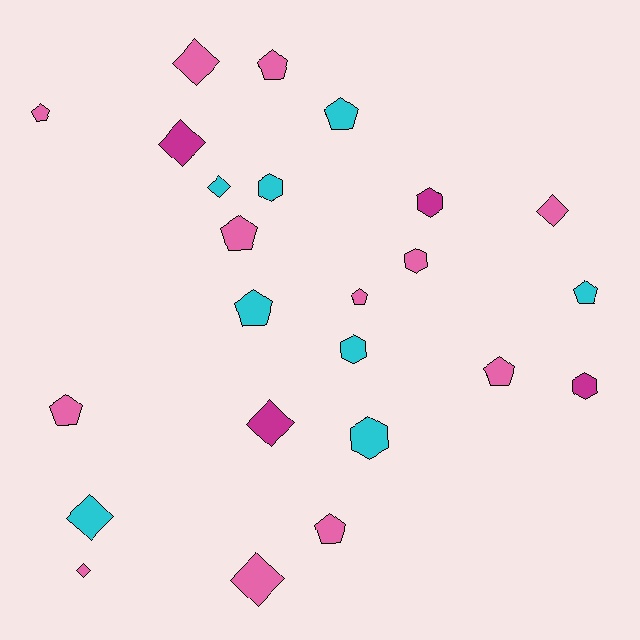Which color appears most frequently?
Pink, with 12 objects.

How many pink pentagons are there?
There are 7 pink pentagons.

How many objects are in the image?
There are 24 objects.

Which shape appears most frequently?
Pentagon, with 10 objects.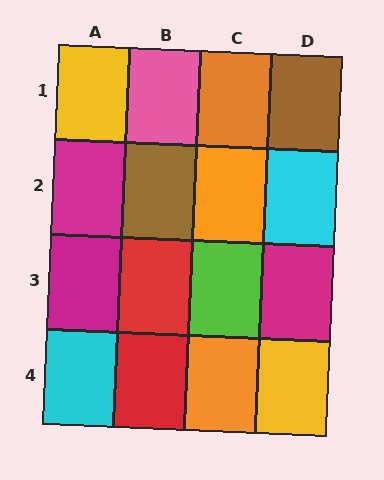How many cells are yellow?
2 cells are yellow.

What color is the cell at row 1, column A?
Yellow.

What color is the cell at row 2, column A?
Magenta.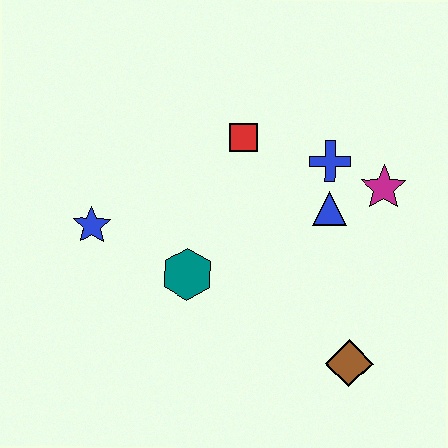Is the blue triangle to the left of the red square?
No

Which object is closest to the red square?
The blue cross is closest to the red square.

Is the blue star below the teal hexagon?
No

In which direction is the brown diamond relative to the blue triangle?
The brown diamond is below the blue triangle.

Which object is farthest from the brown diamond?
The blue star is farthest from the brown diamond.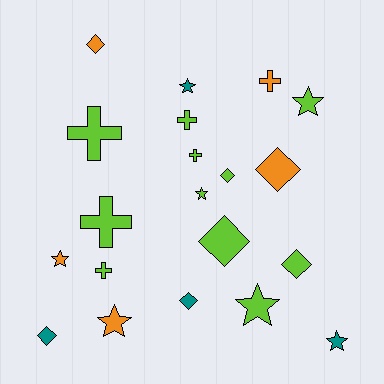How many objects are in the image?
There are 20 objects.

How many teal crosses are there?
There are no teal crosses.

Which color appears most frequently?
Lime, with 11 objects.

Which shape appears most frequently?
Star, with 7 objects.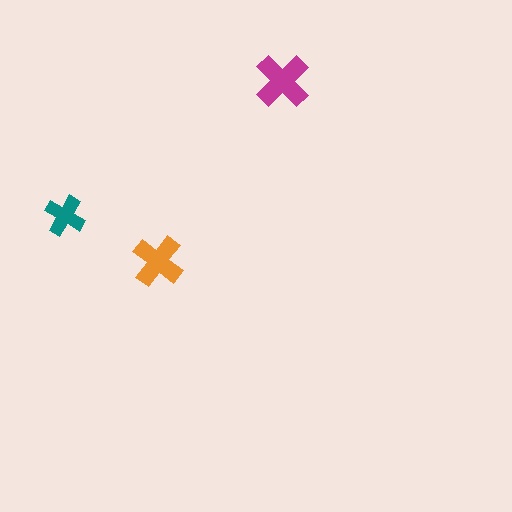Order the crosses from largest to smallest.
the magenta one, the orange one, the teal one.